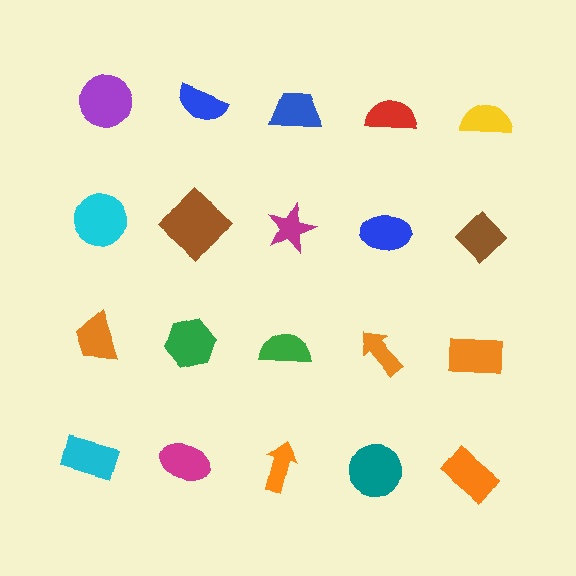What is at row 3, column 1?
An orange trapezoid.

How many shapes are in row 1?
5 shapes.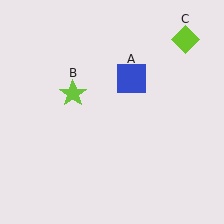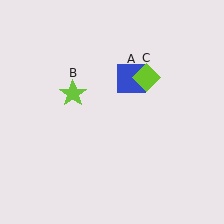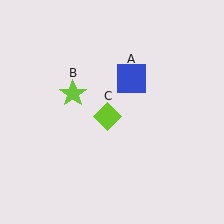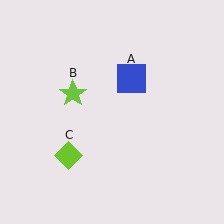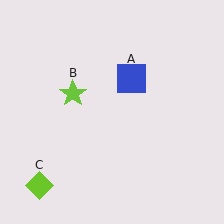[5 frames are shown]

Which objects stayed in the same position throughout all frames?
Blue square (object A) and lime star (object B) remained stationary.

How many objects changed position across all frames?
1 object changed position: lime diamond (object C).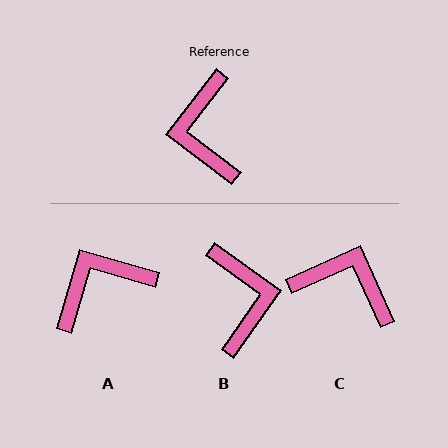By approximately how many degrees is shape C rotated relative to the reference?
Approximately 119 degrees clockwise.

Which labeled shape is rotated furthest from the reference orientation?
B, about 178 degrees away.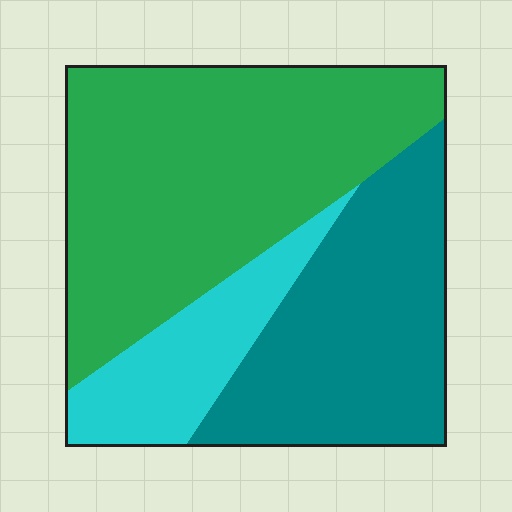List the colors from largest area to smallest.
From largest to smallest: green, teal, cyan.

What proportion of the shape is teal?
Teal takes up about one third (1/3) of the shape.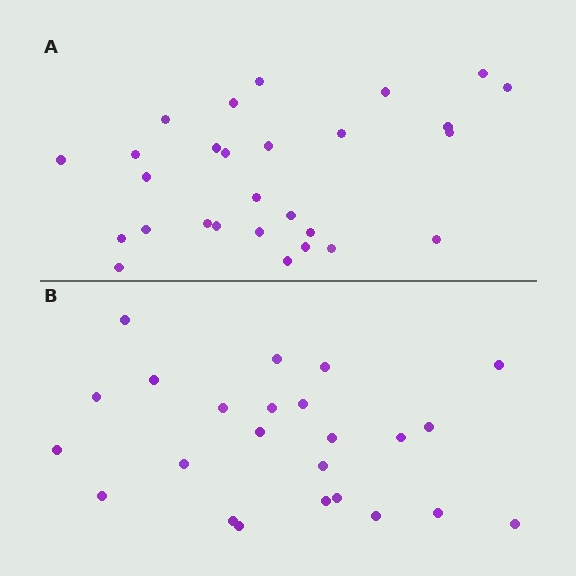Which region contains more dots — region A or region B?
Region A (the top region) has more dots.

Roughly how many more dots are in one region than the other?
Region A has about 4 more dots than region B.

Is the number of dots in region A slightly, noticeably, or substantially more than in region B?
Region A has only slightly more — the two regions are fairly close. The ratio is roughly 1.2 to 1.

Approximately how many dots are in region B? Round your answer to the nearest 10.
About 20 dots. (The exact count is 24, which rounds to 20.)